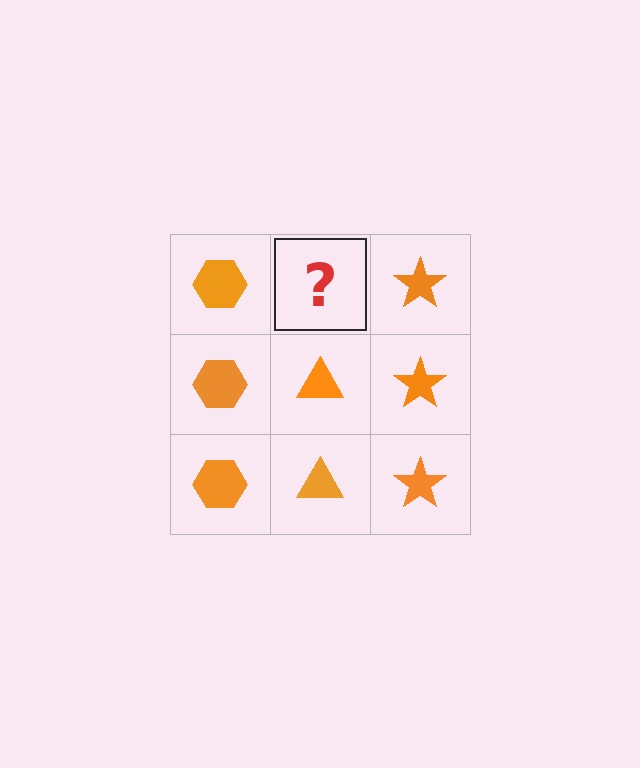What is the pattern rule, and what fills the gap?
The rule is that each column has a consistent shape. The gap should be filled with an orange triangle.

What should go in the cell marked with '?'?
The missing cell should contain an orange triangle.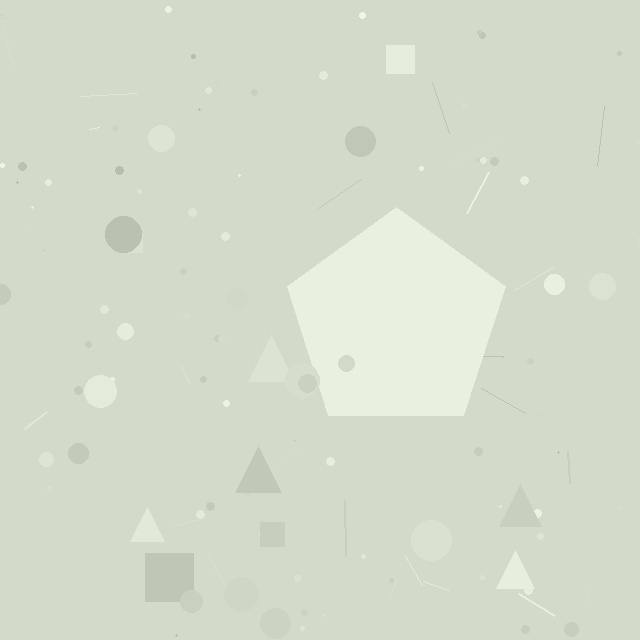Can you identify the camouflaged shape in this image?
The camouflaged shape is a pentagon.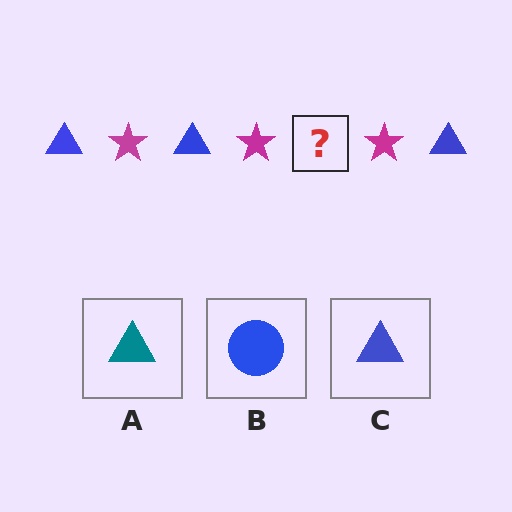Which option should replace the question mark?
Option C.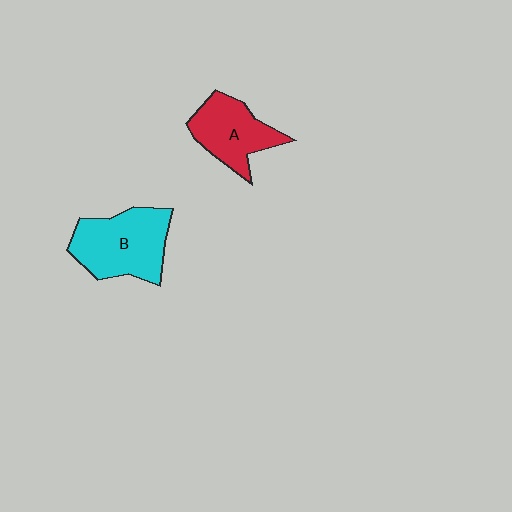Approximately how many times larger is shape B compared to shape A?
Approximately 1.3 times.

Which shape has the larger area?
Shape B (cyan).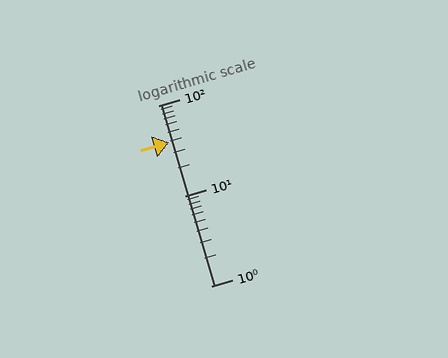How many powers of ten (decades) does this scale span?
The scale spans 2 decades, from 1 to 100.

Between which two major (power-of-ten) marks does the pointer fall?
The pointer is between 10 and 100.